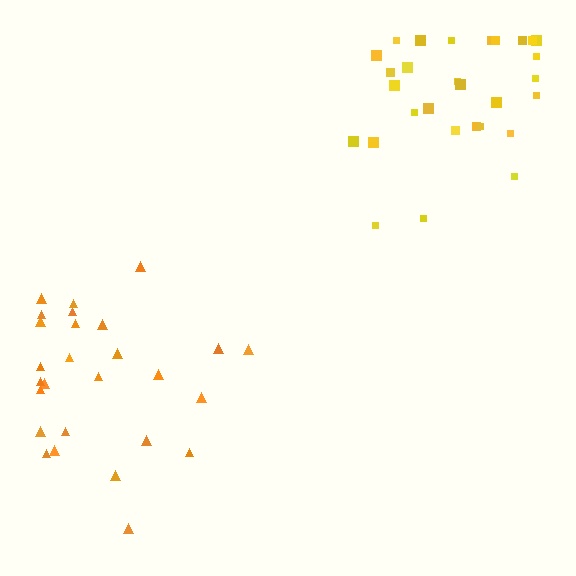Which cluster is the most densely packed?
Yellow.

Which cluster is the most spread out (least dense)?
Orange.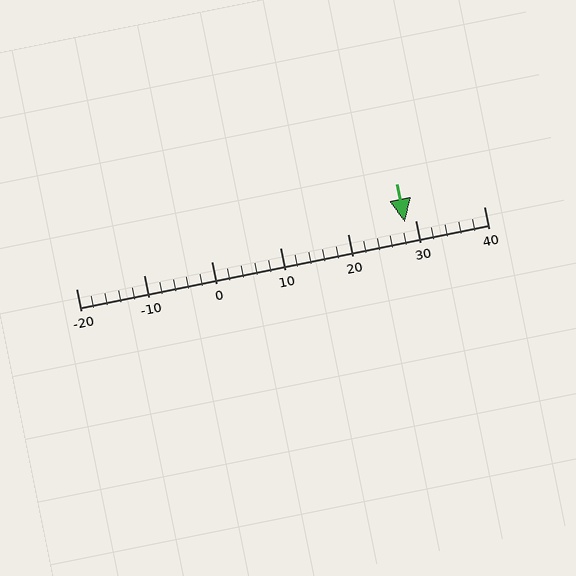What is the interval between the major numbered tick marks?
The major tick marks are spaced 10 units apart.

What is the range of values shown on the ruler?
The ruler shows values from -20 to 40.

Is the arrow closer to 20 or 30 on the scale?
The arrow is closer to 30.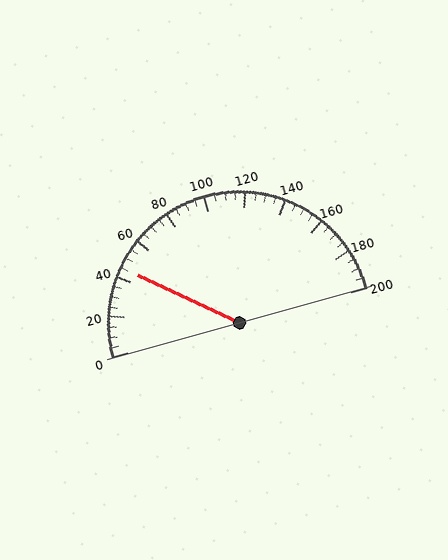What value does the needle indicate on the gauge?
The needle indicates approximately 45.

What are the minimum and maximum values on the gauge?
The gauge ranges from 0 to 200.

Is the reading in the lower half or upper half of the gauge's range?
The reading is in the lower half of the range (0 to 200).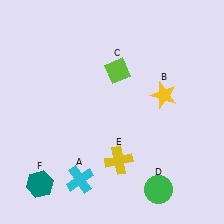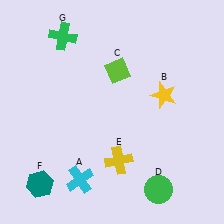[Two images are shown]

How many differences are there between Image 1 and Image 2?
There is 1 difference between the two images.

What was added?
A green cross (G) was added in Image 2.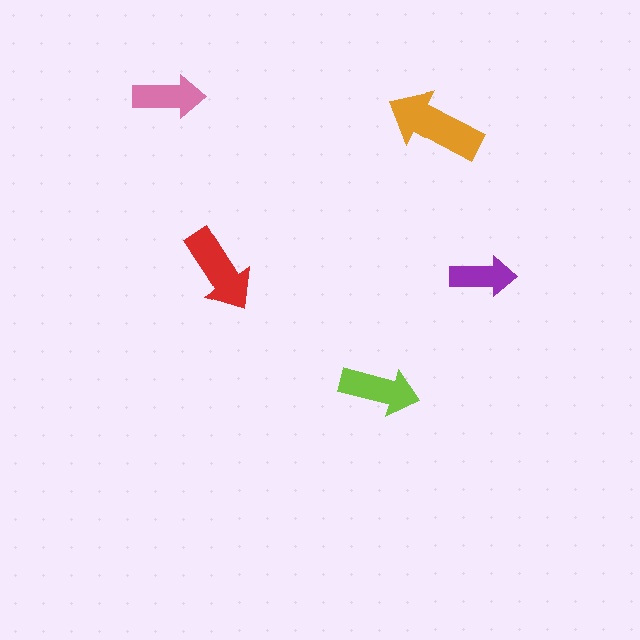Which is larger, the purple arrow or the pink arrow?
The pink one.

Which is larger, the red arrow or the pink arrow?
The red one.